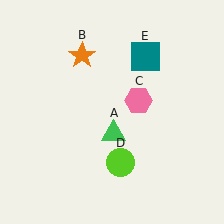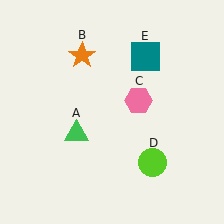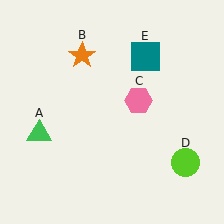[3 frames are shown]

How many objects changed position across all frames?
2 objects changed position: green triangle (object A), lime circle (object D).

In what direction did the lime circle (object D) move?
The lime circle (object D) moved right.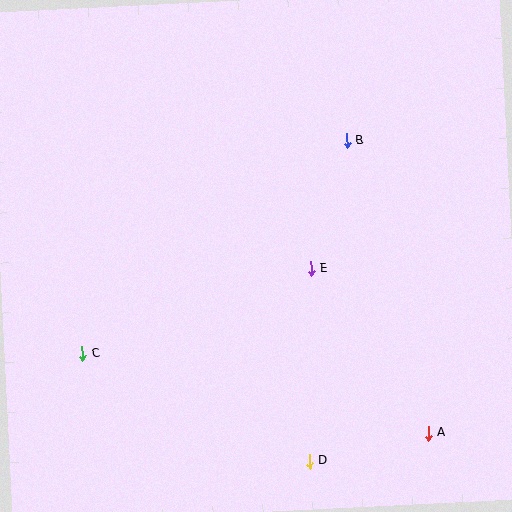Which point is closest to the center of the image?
Point E at (311, 269) is closest to the center.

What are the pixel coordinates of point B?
Point B is at (347, 140).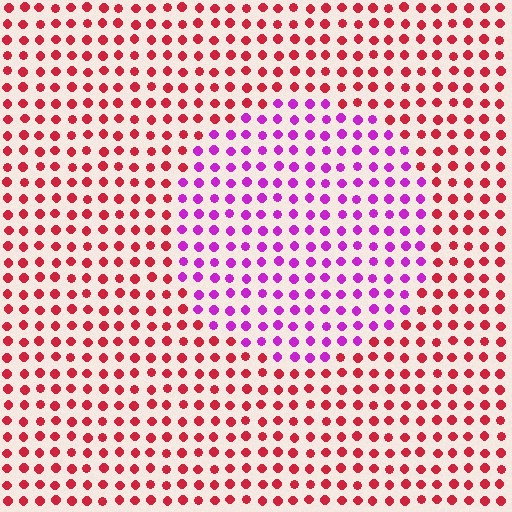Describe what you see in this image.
The image is filled with small red elements in a uniform arrangement. A circle-shaped region is visible where the elements are tinted to a slightly different hue, forming a subtle color boundary.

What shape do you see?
I see a circle.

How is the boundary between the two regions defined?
The boundary is defined purely by a slight shift in hue (about 53 degrees). Spacing, size, and orientation are identical on both sides.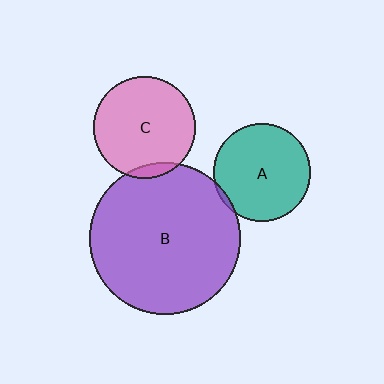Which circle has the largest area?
Circle B (purple).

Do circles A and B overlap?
Yes.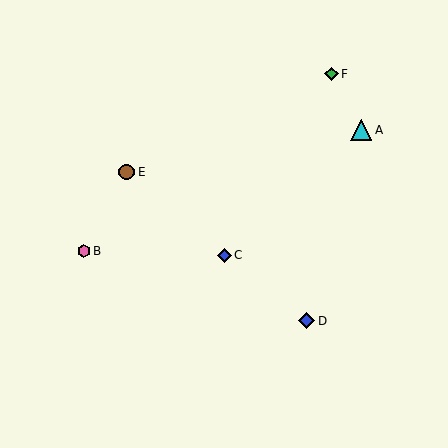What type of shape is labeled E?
Shape E is a brown circle.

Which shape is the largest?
The cyan triangle (labeled A) is the largest.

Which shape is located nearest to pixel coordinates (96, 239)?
The pink hexagon (labeled B) at (84, 251) is nearest to that location.